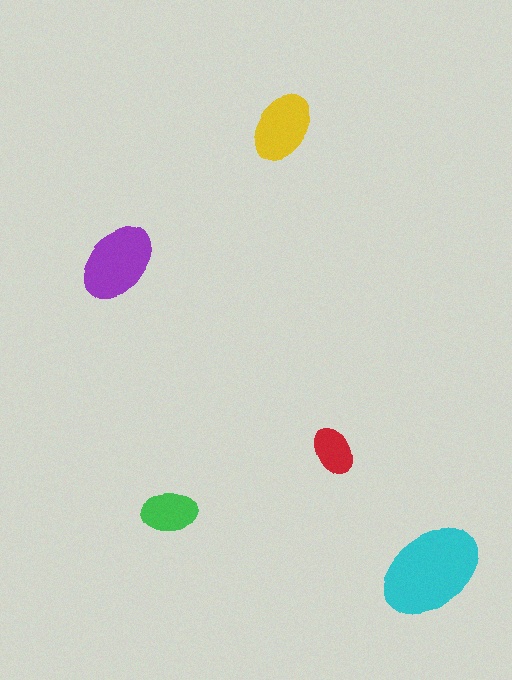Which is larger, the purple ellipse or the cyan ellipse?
The cyan one.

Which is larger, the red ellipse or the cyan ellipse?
The cyan one.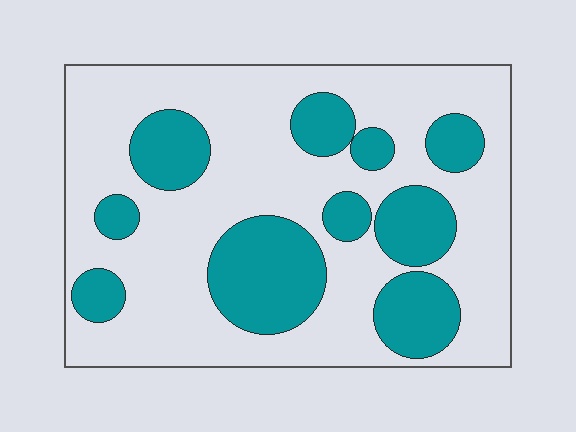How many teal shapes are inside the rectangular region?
10.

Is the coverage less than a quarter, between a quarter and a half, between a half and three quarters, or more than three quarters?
Between a quarter and a half.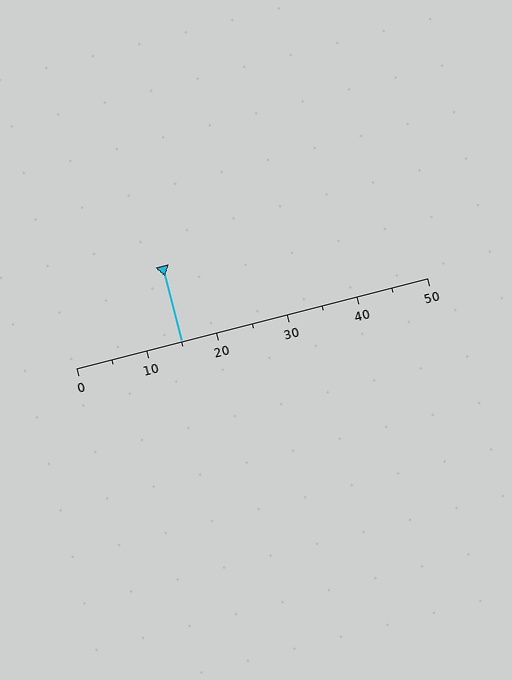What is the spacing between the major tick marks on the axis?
The major ticks are spaced 10 apart.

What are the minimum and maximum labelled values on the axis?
The axis runs from 0 to 50.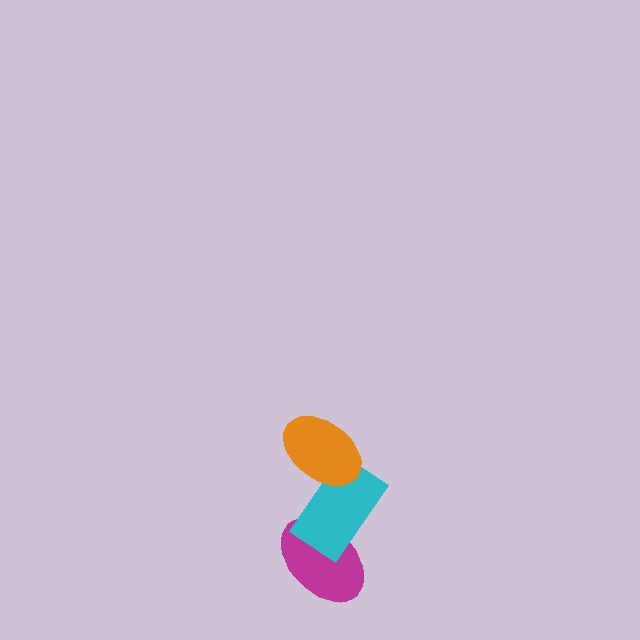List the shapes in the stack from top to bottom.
From top to bottom: the orange ellipse, the cyan rectangle, the magenta ellipse.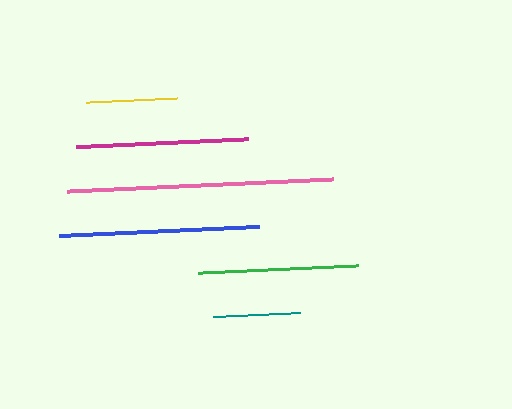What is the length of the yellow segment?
The yellow segment is approximately 91 pixels long.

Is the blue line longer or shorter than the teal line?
The blue line is longer than the teal line.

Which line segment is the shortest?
The teal line is the shortest at approximately 86 pixels.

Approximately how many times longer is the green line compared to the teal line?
The green line is approximately 1.9 times the length of the teal line.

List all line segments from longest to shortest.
From longest to shortest: pink, blue, magenta, green, yellow, teal.